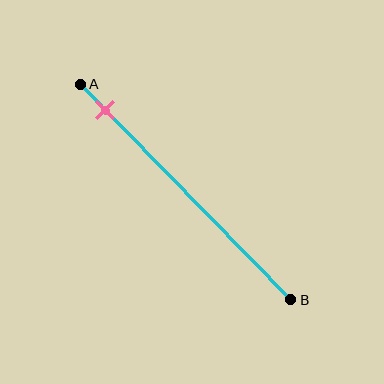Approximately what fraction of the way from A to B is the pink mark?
The pink mark is approximately 10% of the way from A to B.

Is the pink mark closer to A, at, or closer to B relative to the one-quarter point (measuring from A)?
The pink mark is closer to point A than the one-quarter point of segment AB.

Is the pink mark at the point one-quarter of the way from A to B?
No, the mark is at about 10% from A, not at the 25% one-quarter point.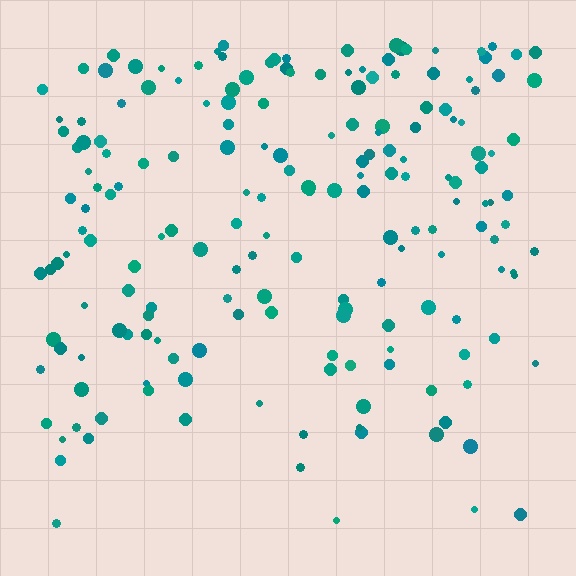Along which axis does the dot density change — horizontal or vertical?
Vertical.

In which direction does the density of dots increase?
From bottom to top, with the top side densest.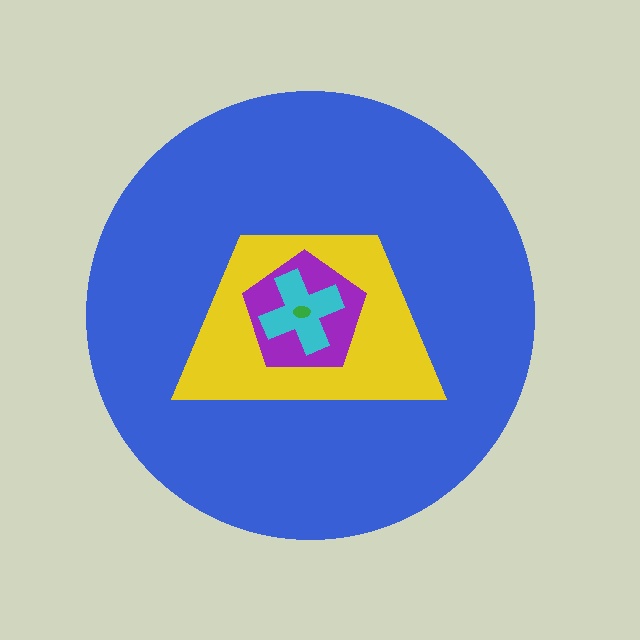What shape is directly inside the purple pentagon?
The cyan cross.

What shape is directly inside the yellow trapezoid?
The purple pentagon.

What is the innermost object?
The green ellipse.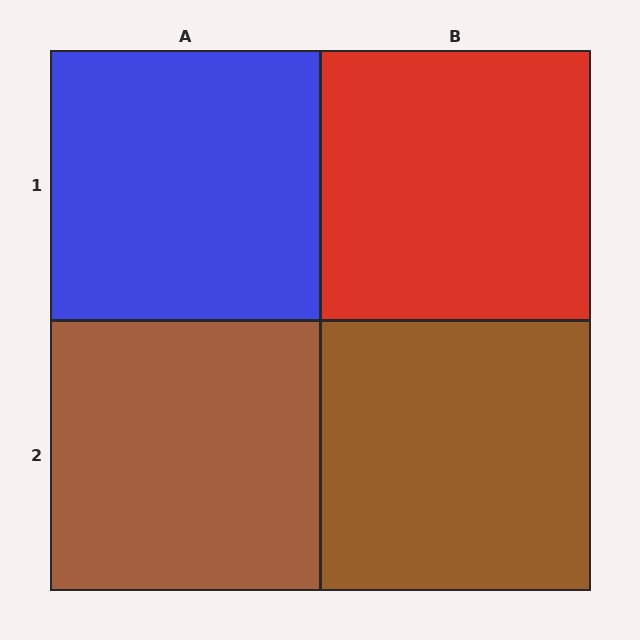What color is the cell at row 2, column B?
Brown.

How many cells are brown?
2 cells are brown.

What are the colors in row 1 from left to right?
Blue, red.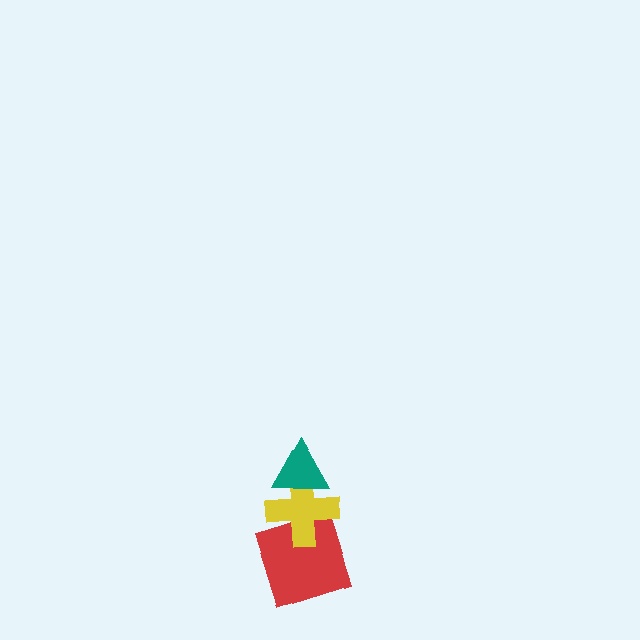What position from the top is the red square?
The red square is 3rd from the top.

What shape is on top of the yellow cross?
The teal triangle is on top of the yellow cross.